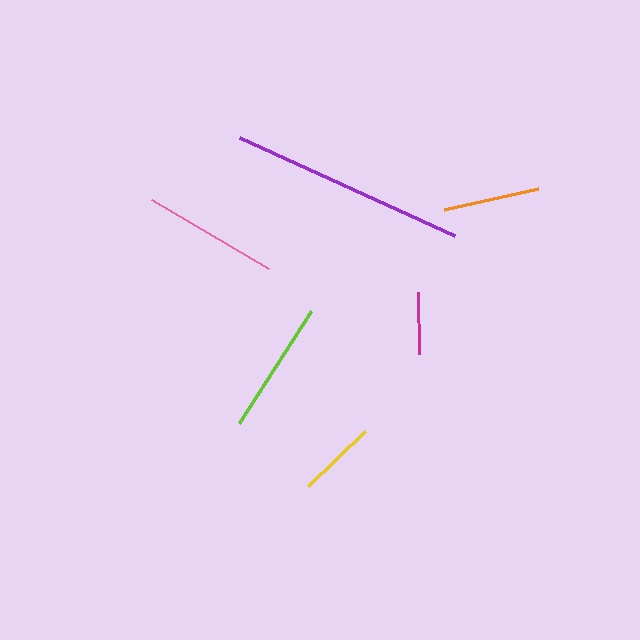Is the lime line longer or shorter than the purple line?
The purple line is longer than the lime line.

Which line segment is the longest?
The purple line is the longest at approximately 236 pixels.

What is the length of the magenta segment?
The magenta segment is approximately 62 pixels long.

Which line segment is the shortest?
The magenta line is the shortest at approximately 62 pixels.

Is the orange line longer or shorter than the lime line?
The lime line is longer than the orange line.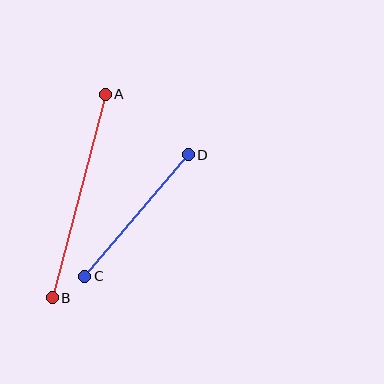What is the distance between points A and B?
The distance is approximately 210 pixels.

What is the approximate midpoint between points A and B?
The midpoint is at approximately (79, 196) pixels.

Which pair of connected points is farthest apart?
Points A and B are farthest apart.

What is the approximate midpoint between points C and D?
The midpoint is at approximately (137, 216) pixels.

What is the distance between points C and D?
The distance is approximately 160 pixels.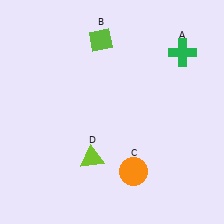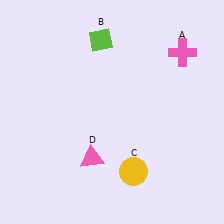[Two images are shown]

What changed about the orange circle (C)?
In Image 1, C is orange. In Image 2, it changed to yellow.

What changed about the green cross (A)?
In Image 1, A is green. In Image 2, it changed to pink.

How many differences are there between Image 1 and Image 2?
There are 3 differences between the two images.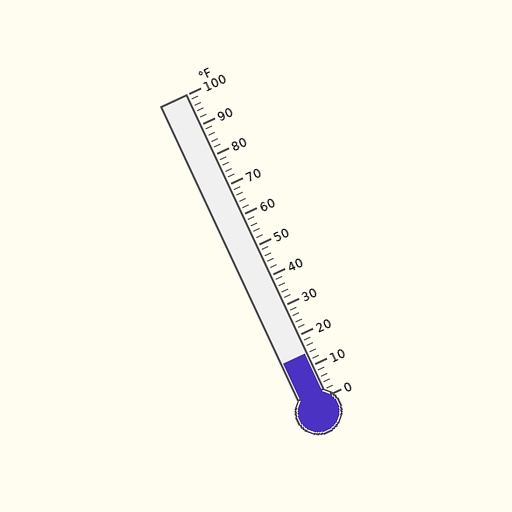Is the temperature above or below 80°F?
The temperature is below 80°F.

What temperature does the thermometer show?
The thermometer shows approximately 14°F.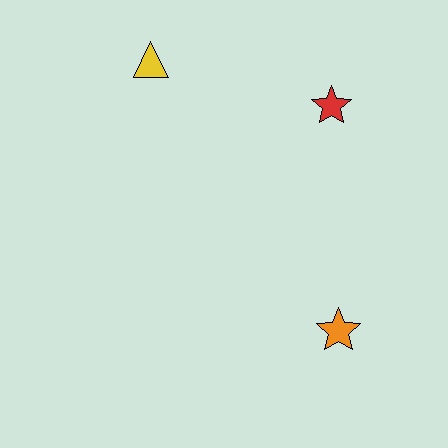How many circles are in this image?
There are no circles.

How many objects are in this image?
There are 3 objects.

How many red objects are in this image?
There is 1 red object.